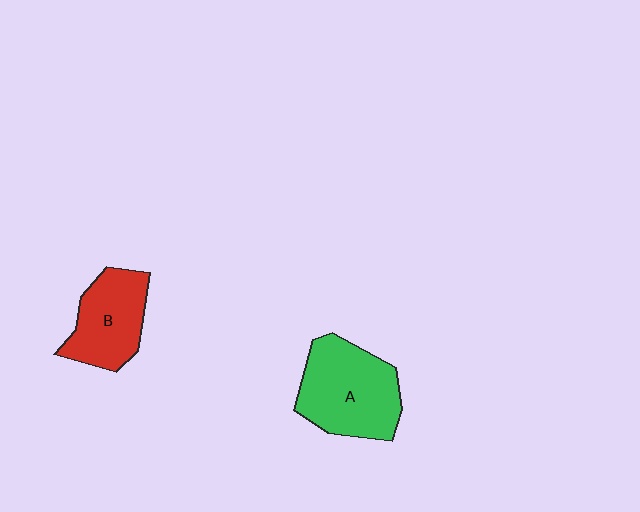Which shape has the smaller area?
Shape B (red).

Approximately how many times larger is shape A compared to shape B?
Approximately 1.3 times.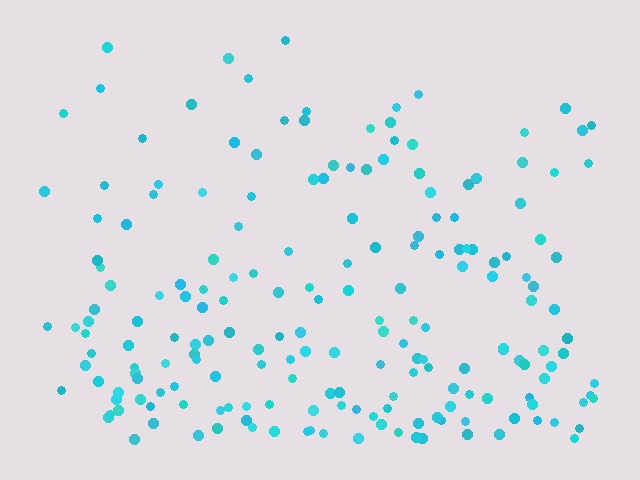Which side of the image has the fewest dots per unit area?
The top.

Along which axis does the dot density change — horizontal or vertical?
Vertical.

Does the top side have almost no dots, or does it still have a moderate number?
Still a moderate number, just noticeably fewer than the bottom.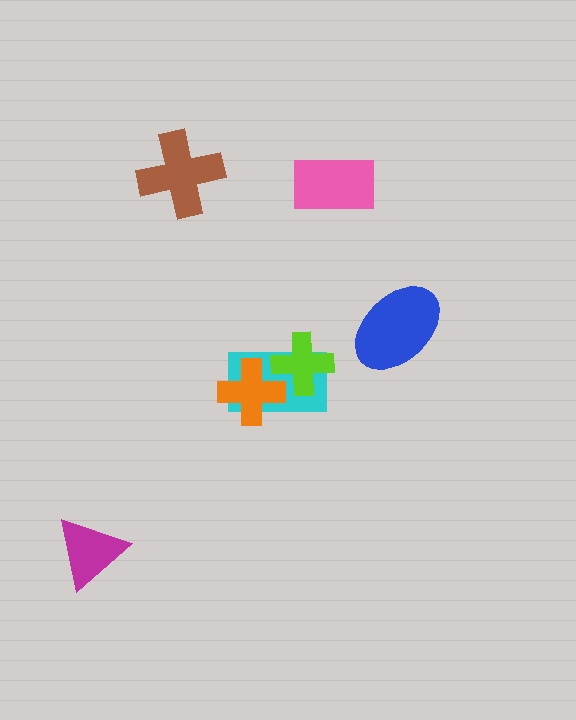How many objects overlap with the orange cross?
2 objects overlap with the orange cross.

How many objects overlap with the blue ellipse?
0 objects overlap with the blue ellipse.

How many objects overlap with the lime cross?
2 objects overlap with the lime cross.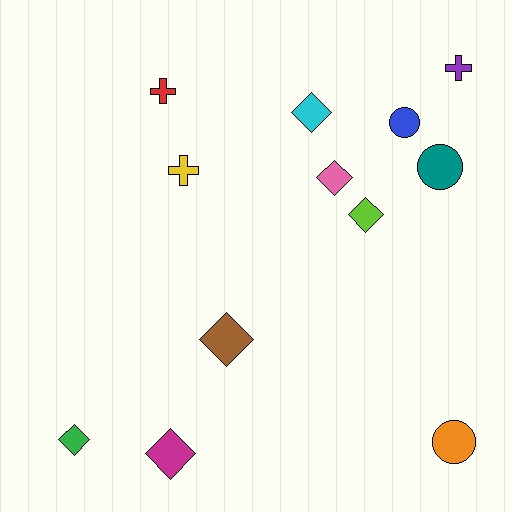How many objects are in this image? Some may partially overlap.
There are 12 objects.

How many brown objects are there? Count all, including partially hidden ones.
There is 1 brown object.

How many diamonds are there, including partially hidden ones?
There are 6 diamonds.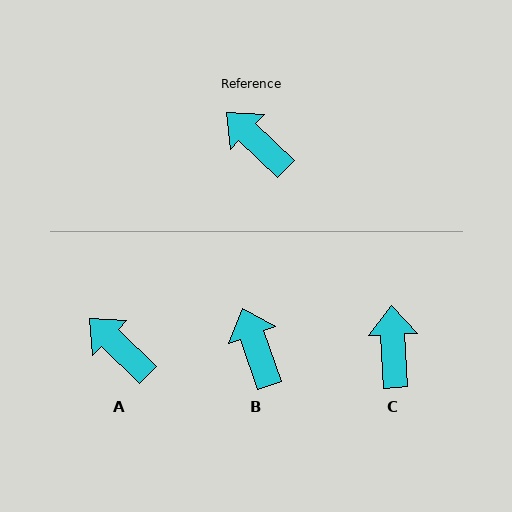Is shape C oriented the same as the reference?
No, it is off by about 43 degrees.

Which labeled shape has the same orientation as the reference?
A.